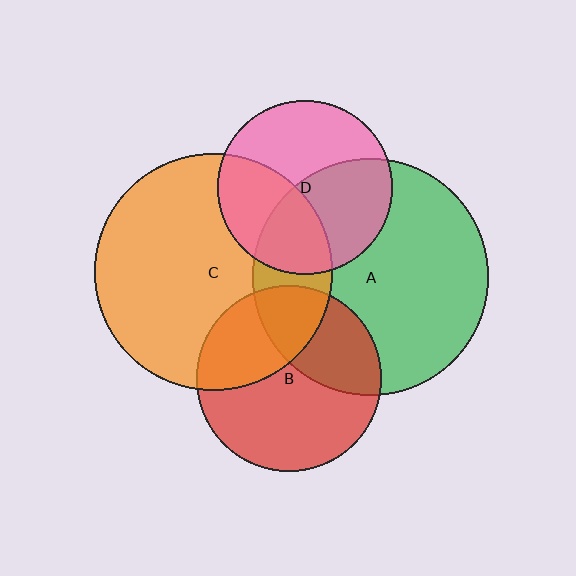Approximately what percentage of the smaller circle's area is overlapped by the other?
Approximately 35%.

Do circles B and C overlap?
Yes.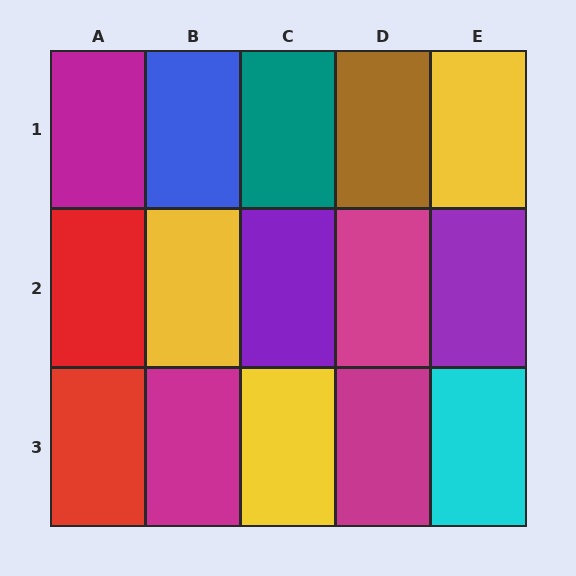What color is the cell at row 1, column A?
Magenta.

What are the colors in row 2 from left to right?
Red, yellow, purple, magenta, purple.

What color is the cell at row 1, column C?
Teal.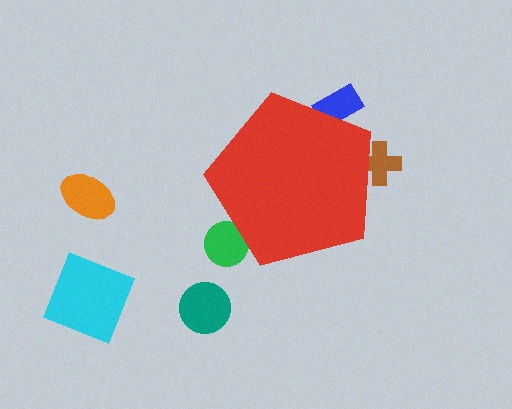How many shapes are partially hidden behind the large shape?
3 shapes are partially hidden.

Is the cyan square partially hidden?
No, the cyan square is fully visible.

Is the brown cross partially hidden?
Yes, the brown cross is partially hidden behind the red pentagon.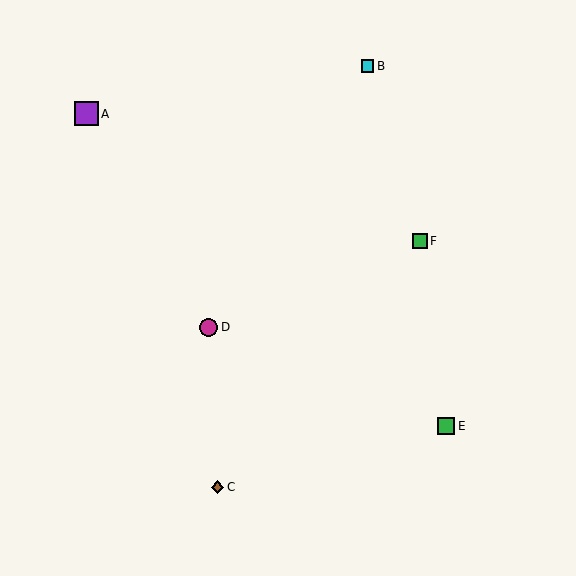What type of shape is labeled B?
Shape B is a cyan square.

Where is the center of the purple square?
The center of the purple square is at (87, 114).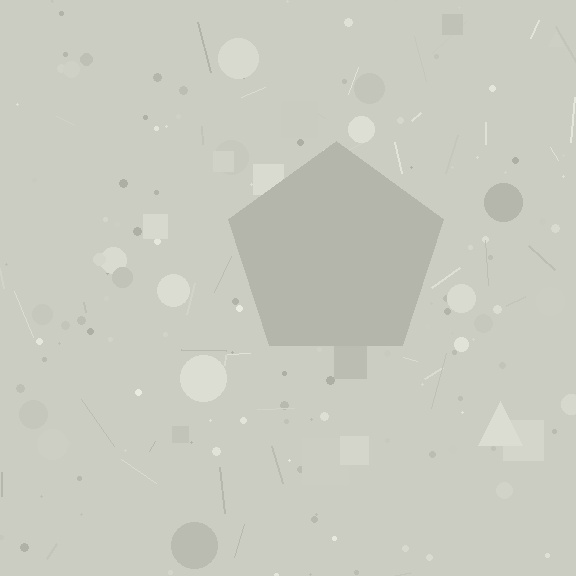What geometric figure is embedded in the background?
A pentagon is embedded in the background.